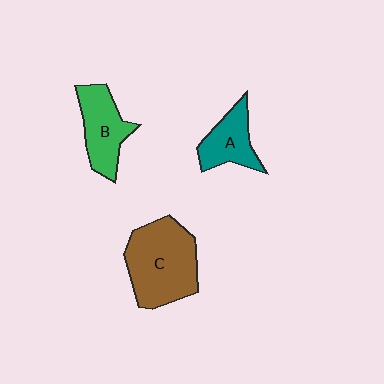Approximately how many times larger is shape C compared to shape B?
Approximately 1.6 times.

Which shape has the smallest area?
Shape A (teal).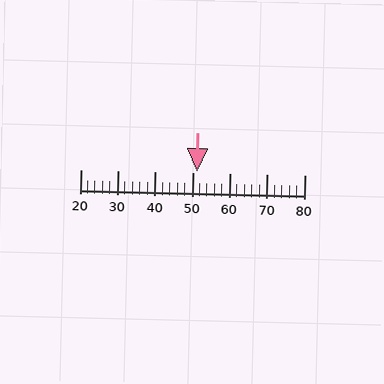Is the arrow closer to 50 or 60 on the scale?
The arrow is closer to 50.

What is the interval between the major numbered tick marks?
The major tick marks are spaced 10 units apart.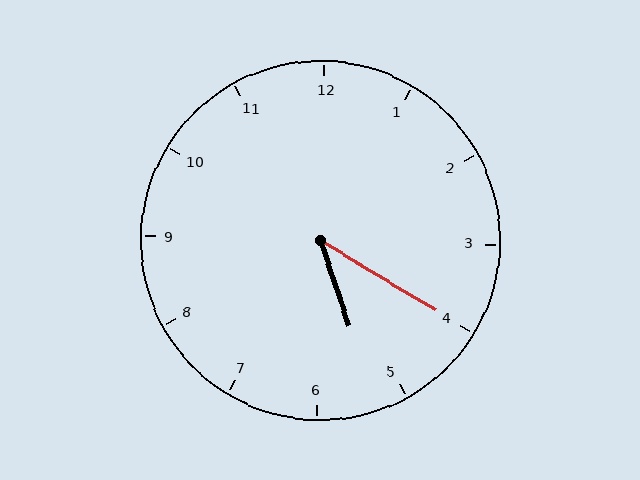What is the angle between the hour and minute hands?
Approximately 40 degrees.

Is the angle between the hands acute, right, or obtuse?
It is acute.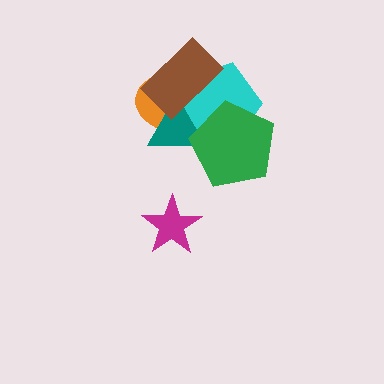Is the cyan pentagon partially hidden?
Yes, it is partially covered by another shape.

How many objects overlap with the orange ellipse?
4 objects overlap with the orange ellipse.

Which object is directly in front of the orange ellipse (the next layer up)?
The cyan pentagon is directly in front of the orange ellipse.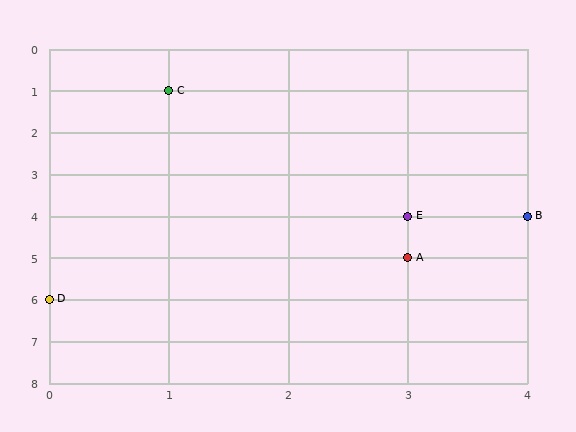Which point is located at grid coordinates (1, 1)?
Point C is at (1, 1).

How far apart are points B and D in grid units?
Points B and D are 4 columns and 2 rows apart (about 4.5 grid units diagonally).